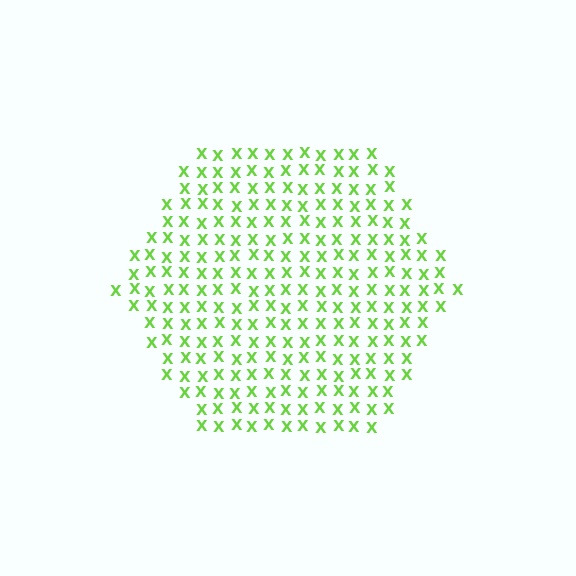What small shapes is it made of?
It is made of small letter X's.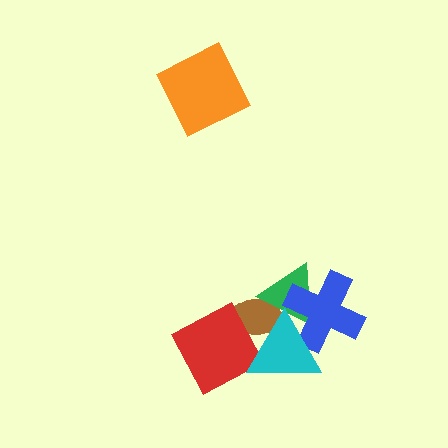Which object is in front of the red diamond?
The cyan triangle is in front of the red diamond.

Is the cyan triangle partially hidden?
No, no other shape covers it.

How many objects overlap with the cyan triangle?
4 objects overlap with the cyan triangle.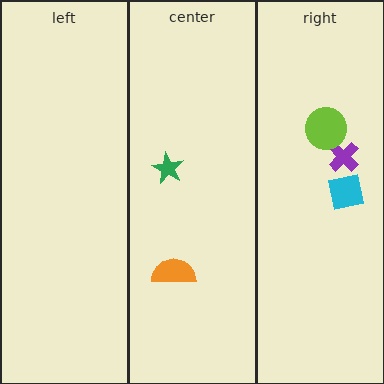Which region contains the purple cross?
The right region.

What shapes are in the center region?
The green star, the orange semicircle.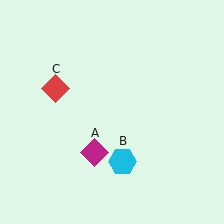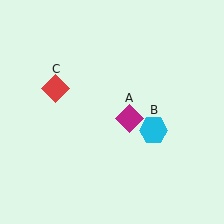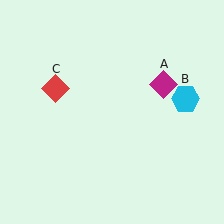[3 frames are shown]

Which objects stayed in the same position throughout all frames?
Red diamond (object C) remained stationary.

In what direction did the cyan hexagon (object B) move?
The cyan hexagon (object B) moved up and to the right.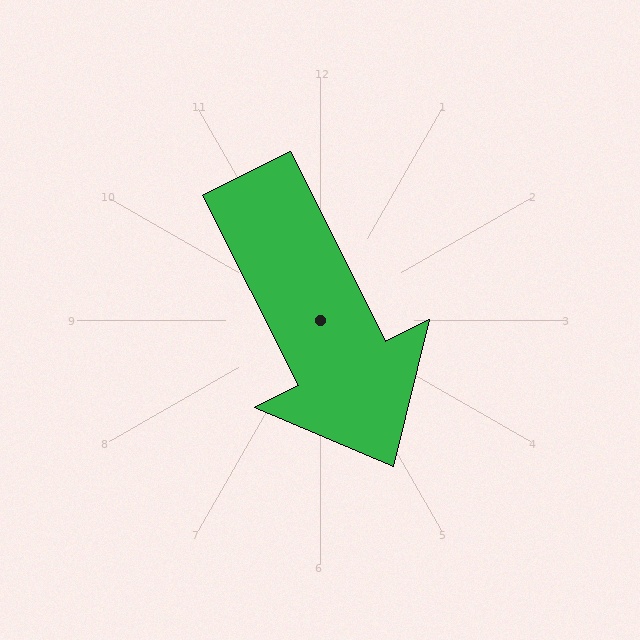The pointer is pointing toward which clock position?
Roughly 5 o'clock.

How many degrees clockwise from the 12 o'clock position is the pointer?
Approximately 153 degrees.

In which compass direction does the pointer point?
Southeast.